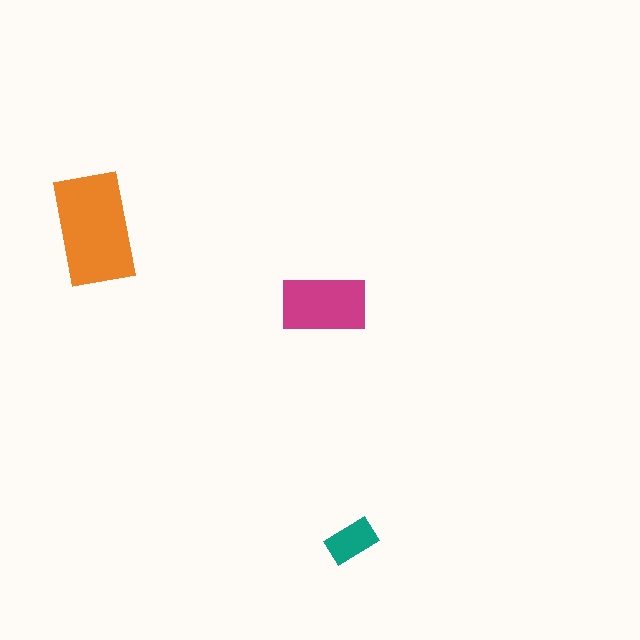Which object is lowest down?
The teal rectangle is bottommost.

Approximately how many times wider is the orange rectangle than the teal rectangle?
About 2 times wider.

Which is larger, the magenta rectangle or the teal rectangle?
The magenta one.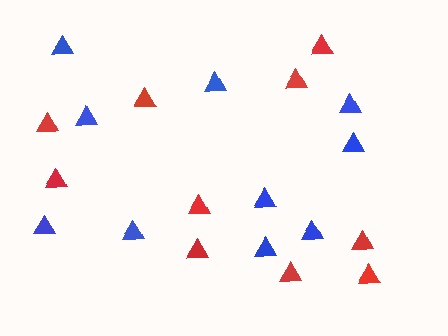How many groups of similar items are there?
There are 2 groups: one group of blue triangles (10) and one group of red triangles (10).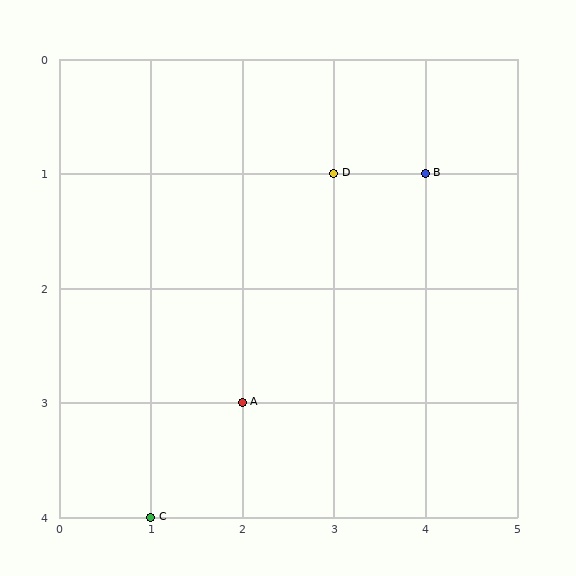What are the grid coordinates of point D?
Point D is at grid coordinates (3, 1).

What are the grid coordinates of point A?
Point A is at grid coordinates (2, 3).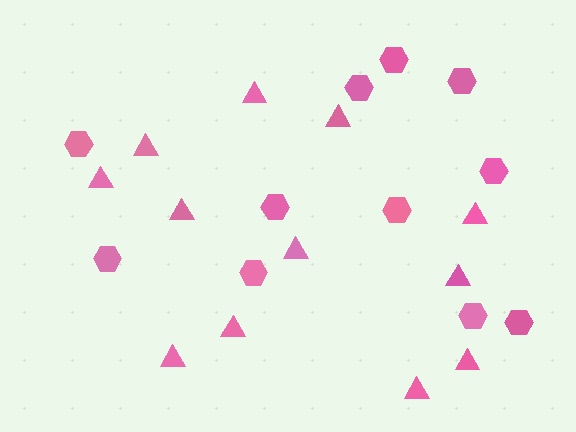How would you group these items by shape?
There are 2 groups: one group of triangles (12) and one group of hexagons (11).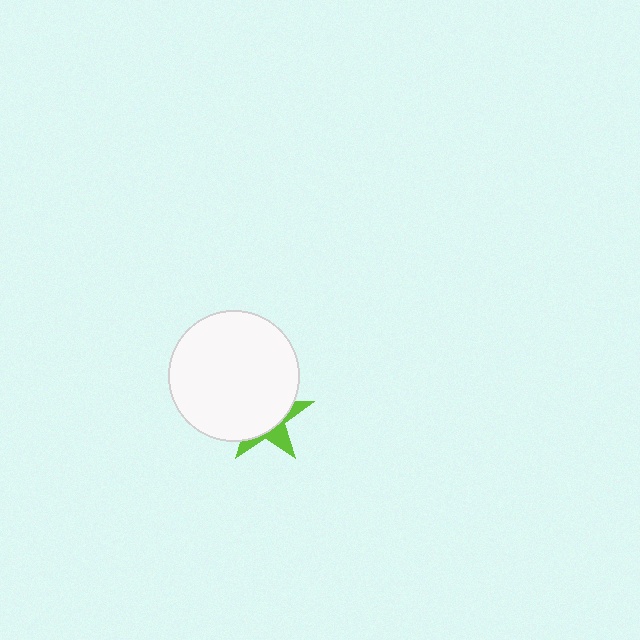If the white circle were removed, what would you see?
You would see the complete lime star.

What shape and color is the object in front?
The object in front is a white circle.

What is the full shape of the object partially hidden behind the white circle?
The partially hidden object is a lime star.